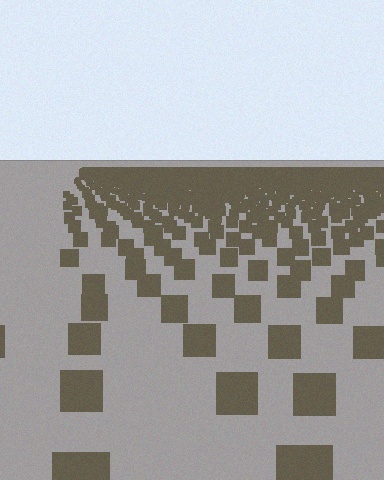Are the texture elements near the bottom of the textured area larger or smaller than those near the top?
Larger. Near the bottom, elements are closer to the viewer and appear at a bigger on-screen size.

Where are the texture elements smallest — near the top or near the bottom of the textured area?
Near the top.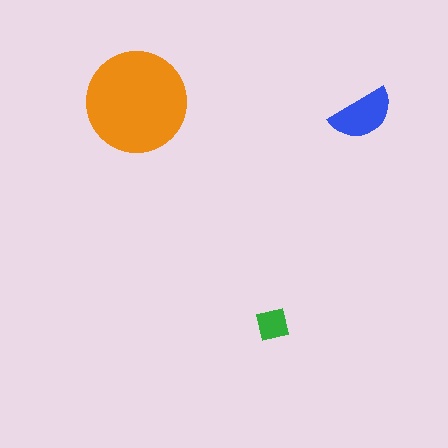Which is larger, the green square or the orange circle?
The orange circle.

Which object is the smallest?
The green square.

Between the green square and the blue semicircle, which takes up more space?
The blue semicircle.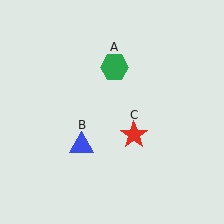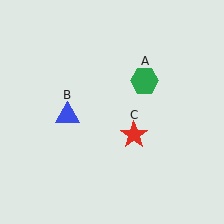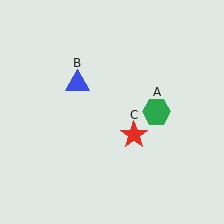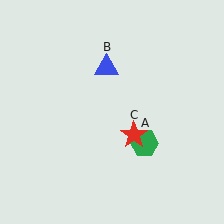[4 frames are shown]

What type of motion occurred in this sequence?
The green hexagon (object A), blue triangle (object B) rotated clockwise around the center of the scene.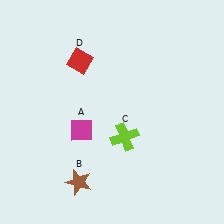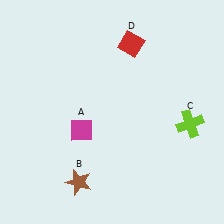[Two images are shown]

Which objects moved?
The objects that moved are: the lime cross (C), the red diamond (D).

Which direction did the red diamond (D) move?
The red diamond (D) moved right.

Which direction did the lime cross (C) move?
The lime cross (C) moved right.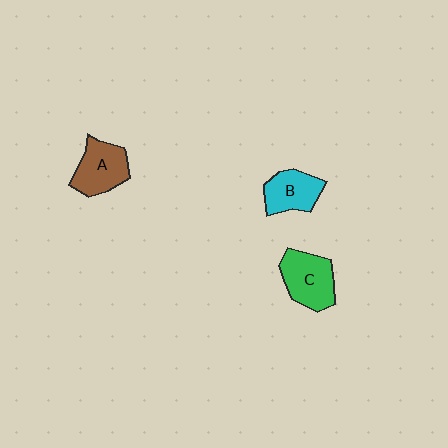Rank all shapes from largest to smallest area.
From largest to smallest: C (green), A (brown), B (cyan).